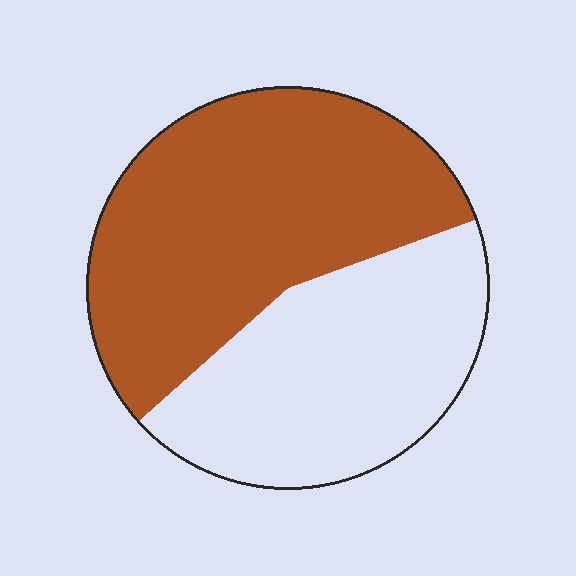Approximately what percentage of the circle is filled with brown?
Approximately 55%.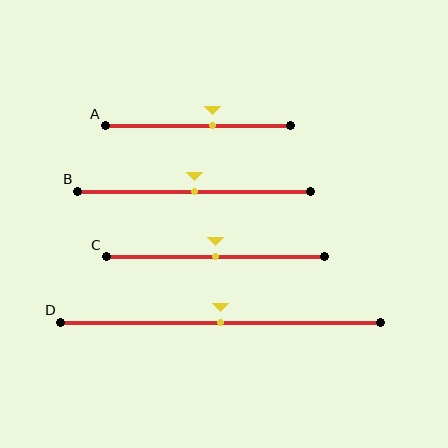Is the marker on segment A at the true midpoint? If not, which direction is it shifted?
No, the marker on segment A is shifted to the right by about 8% of the segment length.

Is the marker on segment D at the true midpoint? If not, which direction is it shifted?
Yes, the marker on segment D is at the true midpoint.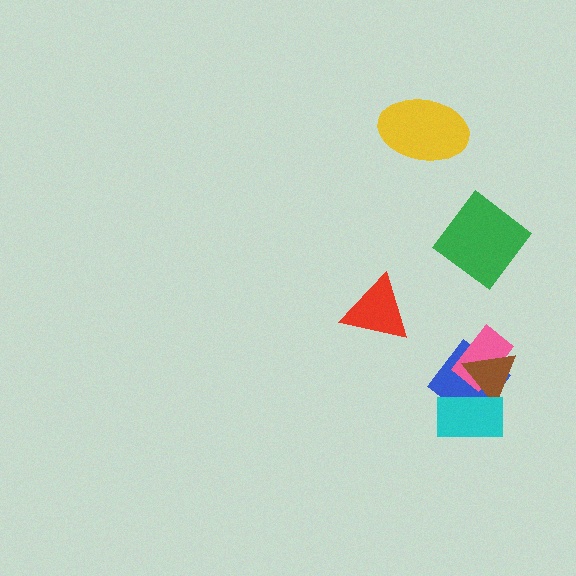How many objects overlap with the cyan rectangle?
2 objects overlap with the cyan rectangle.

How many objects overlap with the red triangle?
0 objects overlap with the red triangle.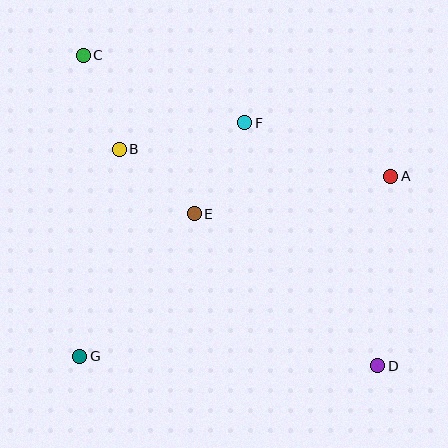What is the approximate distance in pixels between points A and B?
The distance between A and B is approximately 273 pixels.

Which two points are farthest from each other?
Points C and D are farthest from each other.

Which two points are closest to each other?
Points B and E are closest to each other.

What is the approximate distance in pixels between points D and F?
The distance between D and F is approximately 277 pixels.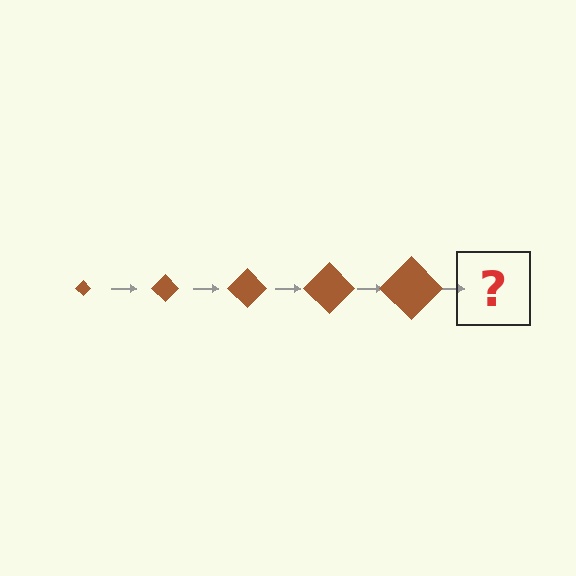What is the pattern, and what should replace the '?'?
The pattern is that the diamond gets progressively larger each step. The '?' should be a brown diamond, larger than the previous one.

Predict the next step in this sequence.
The next step is a brown diamond, larger than the previous one.